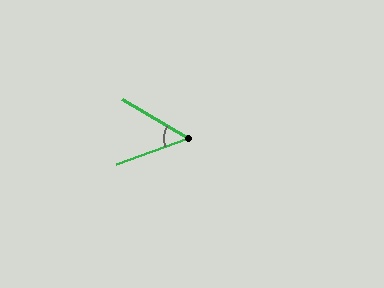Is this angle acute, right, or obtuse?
It is acute.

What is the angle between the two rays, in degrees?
Approximately 50 degrees.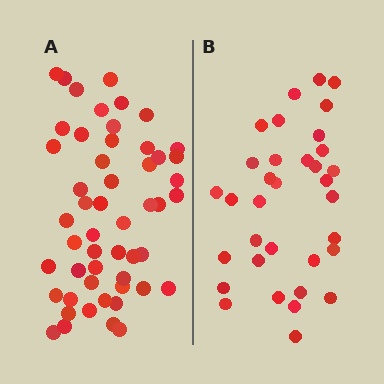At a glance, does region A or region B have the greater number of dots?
Region A (the left region) has more dots.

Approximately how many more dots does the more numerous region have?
Region A has approximately 20 more dots than region B.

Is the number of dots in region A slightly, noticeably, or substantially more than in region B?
Region A has substantially more. The ratio is roughly 1.5 to 1.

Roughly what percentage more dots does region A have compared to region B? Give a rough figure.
About 55% more.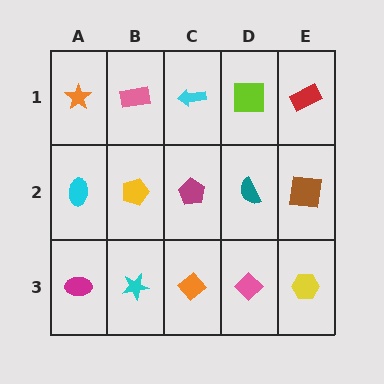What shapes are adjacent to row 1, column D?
A teal semicircle (row 2, column D), a cyan arrow (row 1, column C), a red rectangle (row 1, column E).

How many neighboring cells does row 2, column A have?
3.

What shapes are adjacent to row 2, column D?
A lime square (row 1, column D), a pink diamond (row 3, column D), a magenta pentagon (row 2, column C), a brown square (row 2, column E).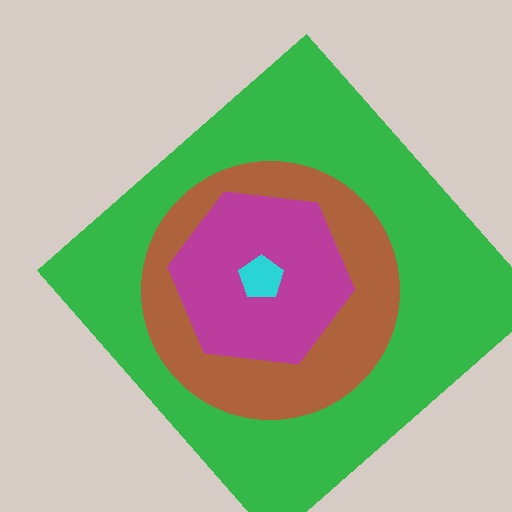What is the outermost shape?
The green diamond.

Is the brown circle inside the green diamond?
Yes.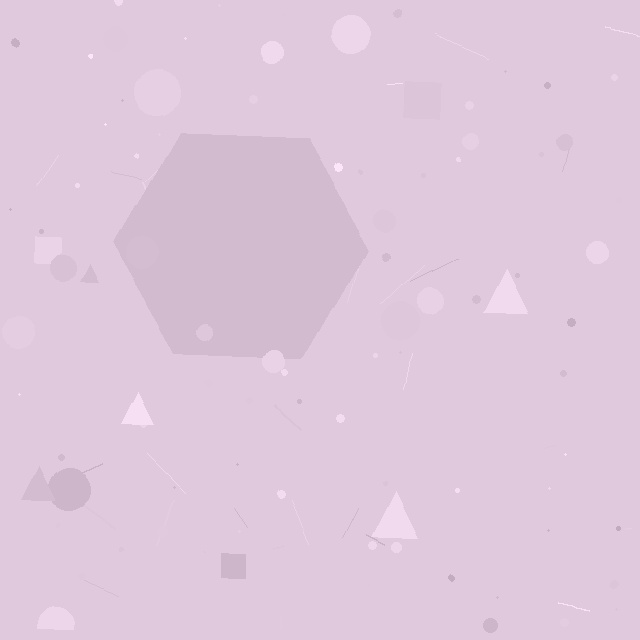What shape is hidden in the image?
A hexagon is hidden in the image.